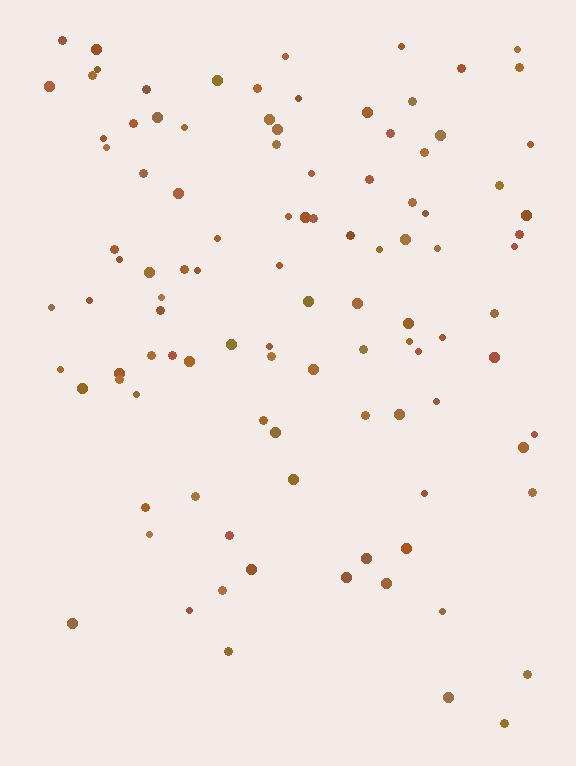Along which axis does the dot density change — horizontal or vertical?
Vertical.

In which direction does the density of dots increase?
From bottom to top, with the top side densest.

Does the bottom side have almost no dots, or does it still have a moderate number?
Still a moderate number, just noticeably fewer than the top.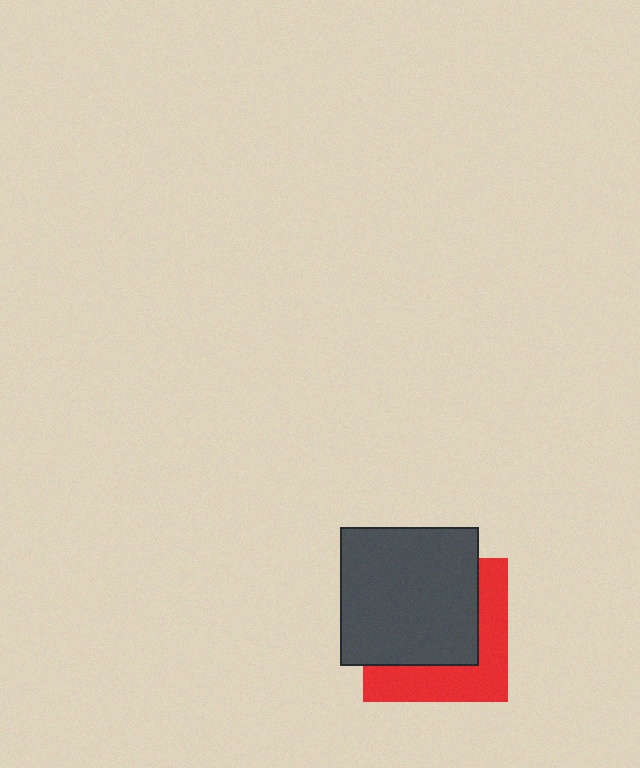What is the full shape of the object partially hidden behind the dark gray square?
The partially hidden object is a red square.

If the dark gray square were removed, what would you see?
You would see the complete red square.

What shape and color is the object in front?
The object in front is a dark gray square.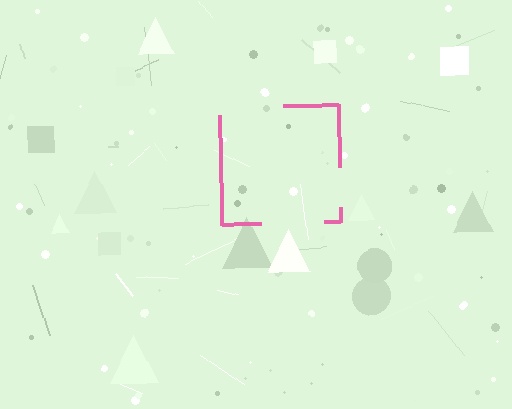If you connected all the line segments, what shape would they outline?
They would outline a square.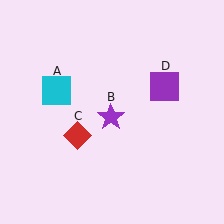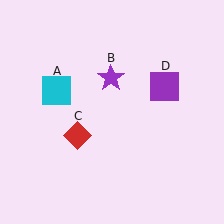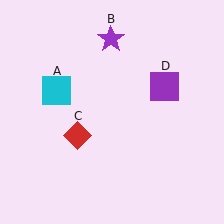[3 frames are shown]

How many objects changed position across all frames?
1 object changed position: purple star (object B).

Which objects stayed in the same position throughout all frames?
Cyan square (object A) and red diamond (object C) and purple square (object D) remained stationary.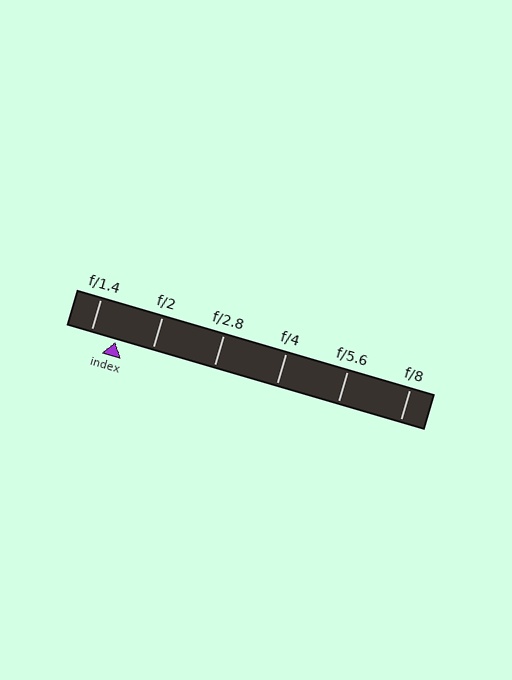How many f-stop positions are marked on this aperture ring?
There are 6 f-stop positions marked.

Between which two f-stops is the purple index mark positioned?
The index mark is between f/1.4 and f/2.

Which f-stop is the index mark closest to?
The index mark is closest to f/1.4.